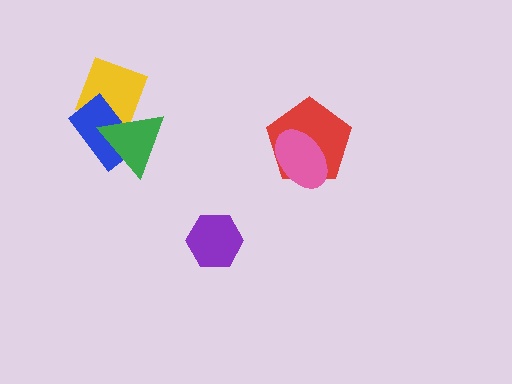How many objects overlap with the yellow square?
2 objects overlap with the yellow square.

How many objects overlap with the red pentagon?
1 object overlaps with the red pentagon.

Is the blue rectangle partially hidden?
Yes, it is partially covered by another shape.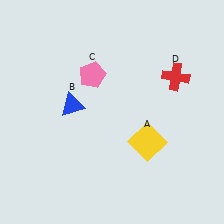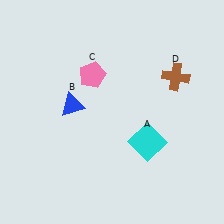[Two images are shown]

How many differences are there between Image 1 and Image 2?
There are 2 differences between the two images.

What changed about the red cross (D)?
In Image 1, D is red. In Image 2, it changed to brown.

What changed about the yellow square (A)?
In Image 1, A is yellow. In Image 2, it changed to cyan.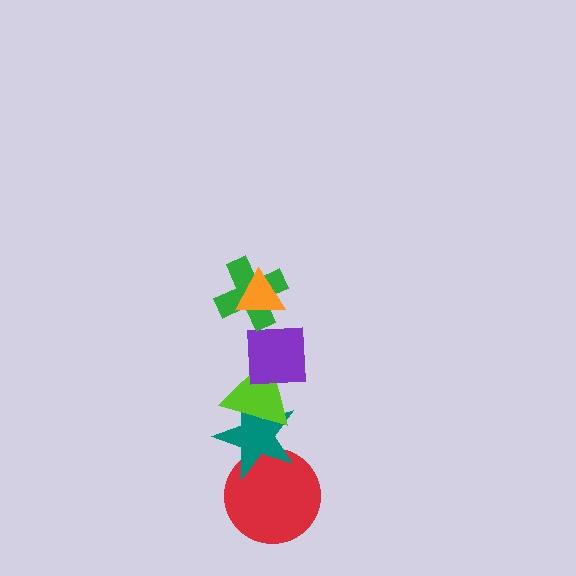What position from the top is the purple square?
The purple square is 3rd from the top.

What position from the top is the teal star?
The teal star is 5th from the top.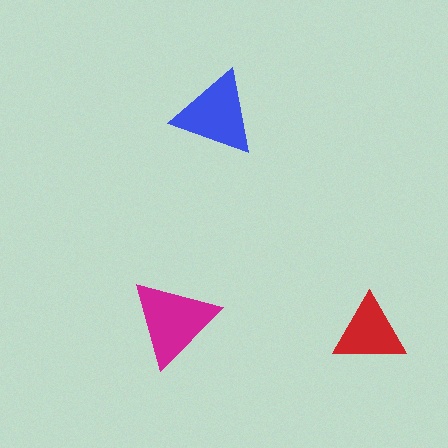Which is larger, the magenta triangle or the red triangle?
The magenta one.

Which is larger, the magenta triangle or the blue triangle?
The magenta one.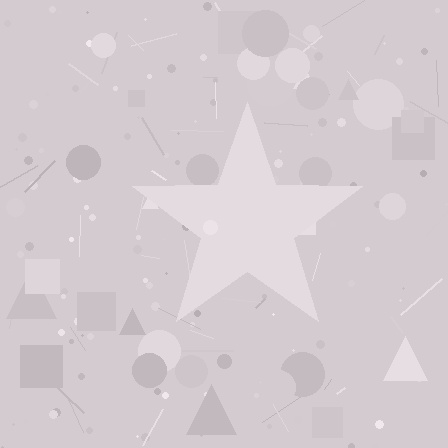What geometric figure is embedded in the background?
A star is embedded in the background.